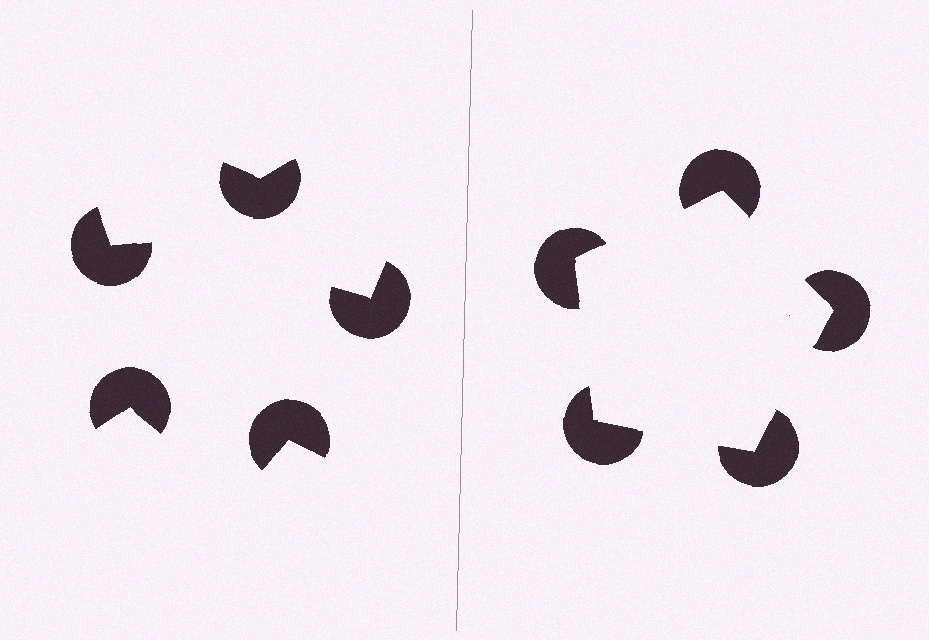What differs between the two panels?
The pac-man discs are positioned identically on both sides; only the wedge orientations differ. On the right they align to a pentagon; on the left they are misaligned.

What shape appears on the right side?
An illusory pentagon.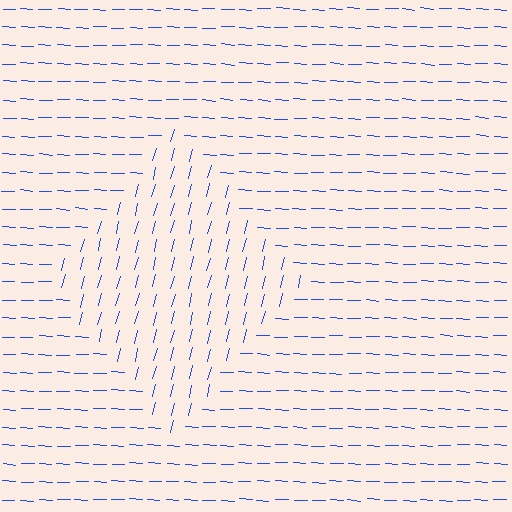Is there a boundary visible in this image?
Yes, there is a texture boundary formed by a change in line orientation.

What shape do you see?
I see a diamond.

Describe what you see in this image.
The image is filled with small blue line segments. A diamond region in the image has lines oriented differently from the surrounding lines, creating a visible texture boundary.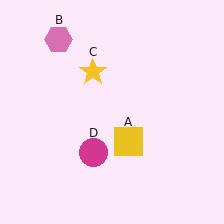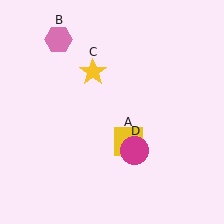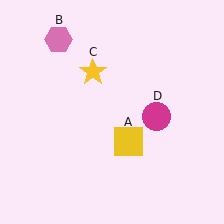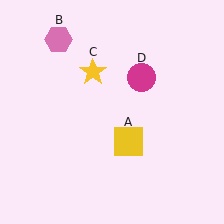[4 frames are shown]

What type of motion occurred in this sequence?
The magenta circle (object D) rotated counterclockwise around the center of the scene.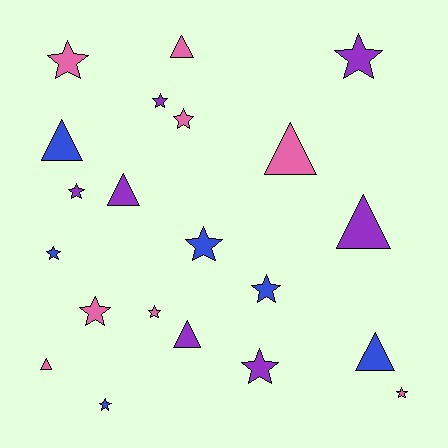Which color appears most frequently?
Pink, with 8 objects.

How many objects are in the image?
There are 21 objects.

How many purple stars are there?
There are 4 purple stars.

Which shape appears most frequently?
Star, with 13 objects.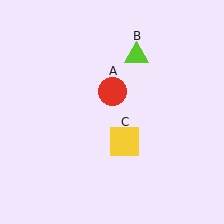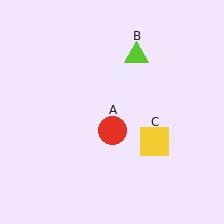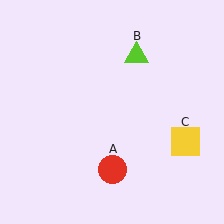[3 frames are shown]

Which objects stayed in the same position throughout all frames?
Lime triangle (object B) remained stationary.